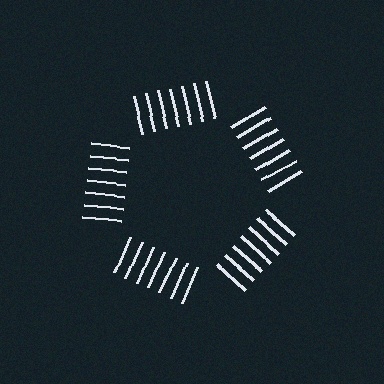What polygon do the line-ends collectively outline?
An illusory pentagon — the line segments terminate on its edges but no continuous stroke is drawn.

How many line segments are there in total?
35 — 7 along each of the 5 edges.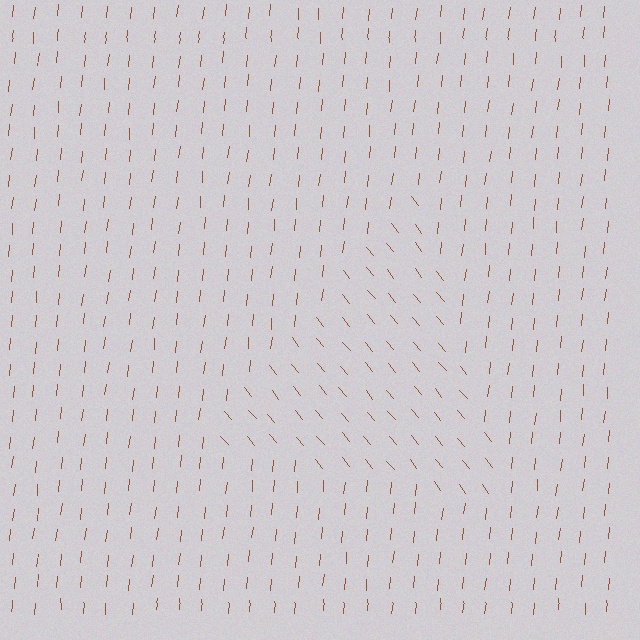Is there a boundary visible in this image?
Yes, there is a texture boundary formed by a change in line orientation.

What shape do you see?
I see a triangle.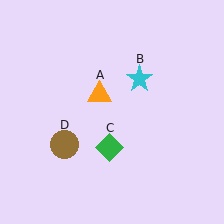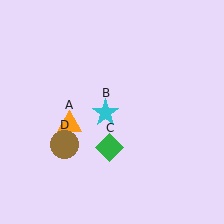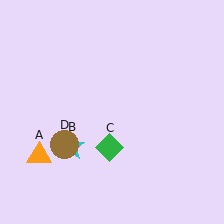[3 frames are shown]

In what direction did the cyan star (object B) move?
The cyan star (object B) moved down and to the left.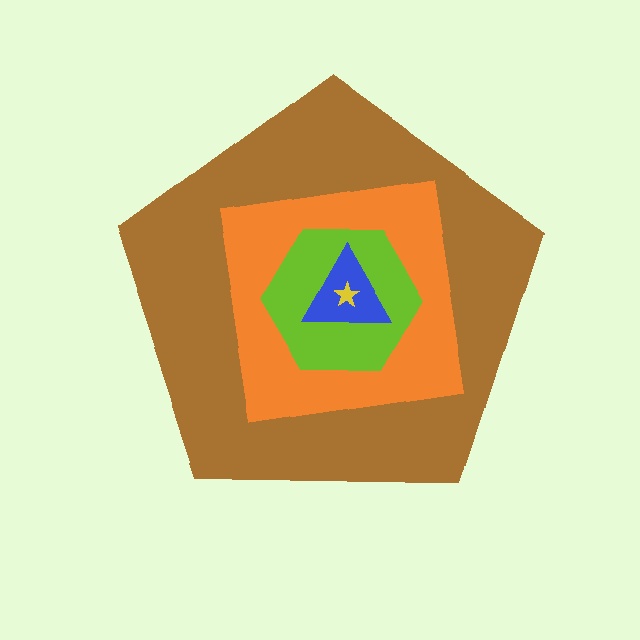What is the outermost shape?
The brown pentagon.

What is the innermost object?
The yellow star.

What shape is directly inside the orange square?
The lime hexagon.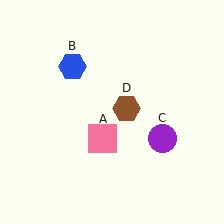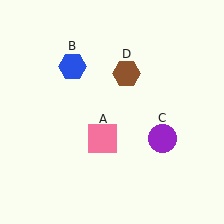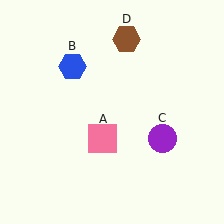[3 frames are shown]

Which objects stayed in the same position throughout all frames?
Pink square (object A) and blue hexagon (object B) and purple circle (object C) remained stationary.